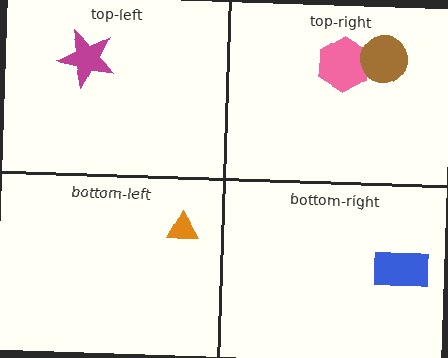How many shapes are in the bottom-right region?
1.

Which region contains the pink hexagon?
The top-right region.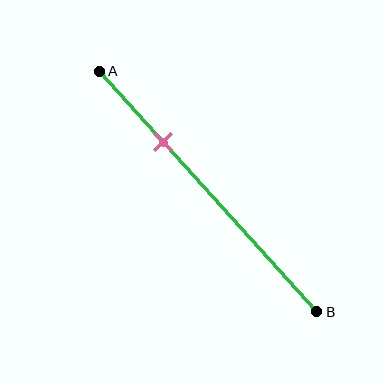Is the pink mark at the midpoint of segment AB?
No, the mark is at about 30% from A, not at the 50% midpoint.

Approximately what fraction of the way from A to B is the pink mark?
The pink mark is approximately 30% of the way from A to B.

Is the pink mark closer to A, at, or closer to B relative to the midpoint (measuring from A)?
The pink mark is closer to point A than the midpoint of segment AB.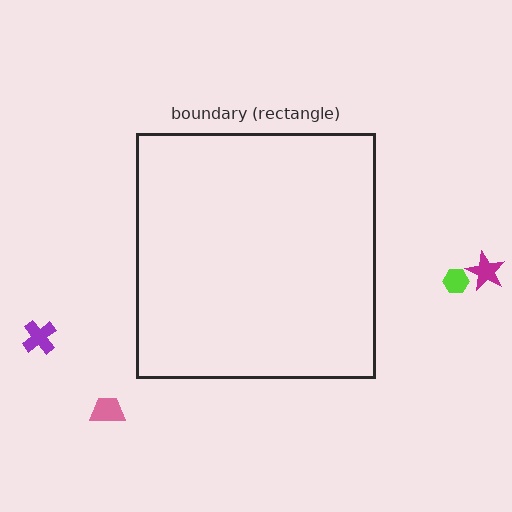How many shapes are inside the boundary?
0 inside, 4 outside.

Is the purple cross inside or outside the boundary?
Outside.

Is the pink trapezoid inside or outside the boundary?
Outside.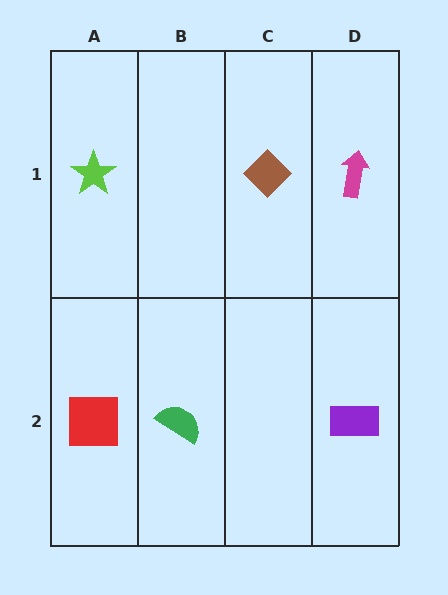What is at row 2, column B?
A green semicircle.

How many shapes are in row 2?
3 shapes.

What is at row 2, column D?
A purple rectangle.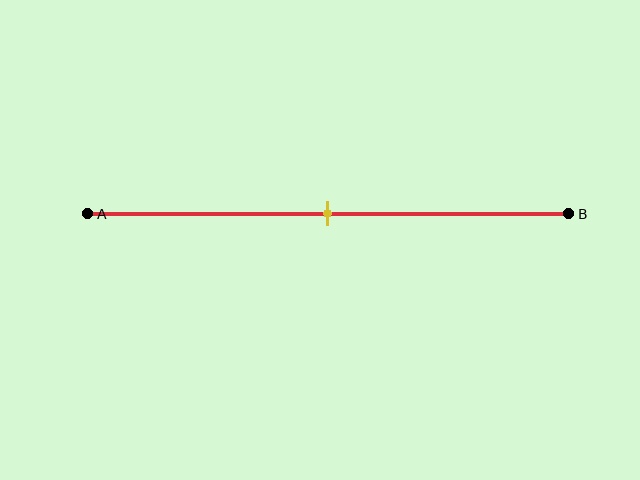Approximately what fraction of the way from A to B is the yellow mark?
The yellow mark is approximately 50% of the way from A to B.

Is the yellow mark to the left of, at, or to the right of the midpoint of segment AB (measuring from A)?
The yellow mark is approximately at the midpoint of segment AB.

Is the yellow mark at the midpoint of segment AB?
Yes, the mark is approximately at the midpoint.